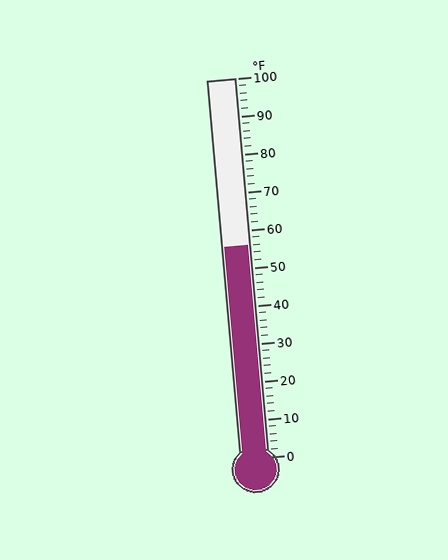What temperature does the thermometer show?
The thermometer shows approximately 56°F.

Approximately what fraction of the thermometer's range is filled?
The thermometer is filled to approximately 55% of its range.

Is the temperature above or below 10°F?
The temperature is above 10°F.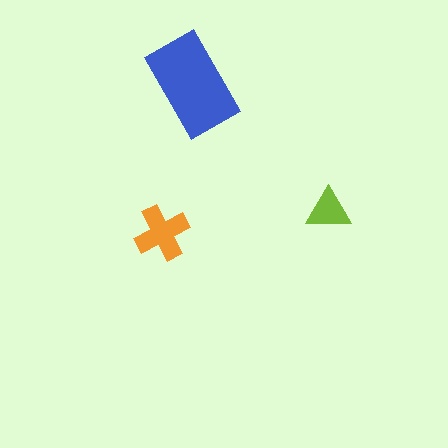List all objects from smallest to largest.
The lime triangle, the orange cross, the blue rectangle.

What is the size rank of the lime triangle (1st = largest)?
3rd.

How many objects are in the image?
There are 3 objects in the image.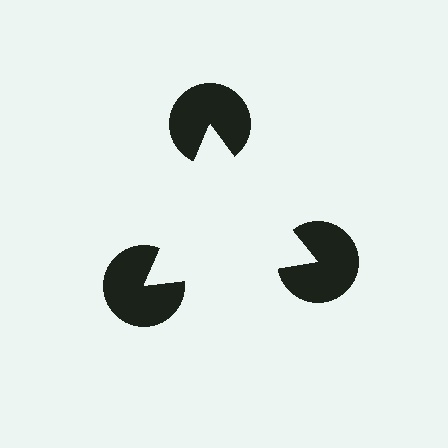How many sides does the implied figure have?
3 sides.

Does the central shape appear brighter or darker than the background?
It typically appears slightly brighter than the background, even though no actual brightness change is drawn.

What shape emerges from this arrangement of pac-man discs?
An illusory triangle — its edges are inferred from the aligned wedge cuts in the pac-man discs, not physically drawn.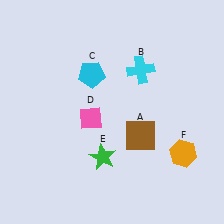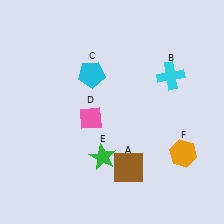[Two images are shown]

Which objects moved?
The objects that moved are: the brown square (A), the cyan cross (B).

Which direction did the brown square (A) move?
The brown square (A) moved down.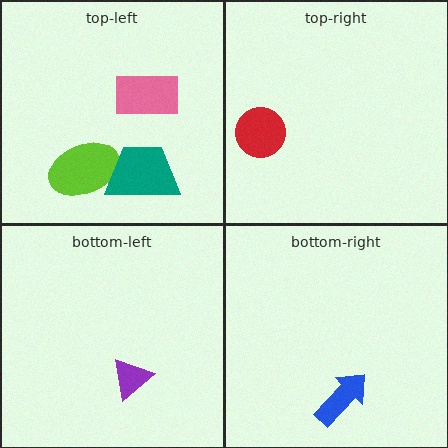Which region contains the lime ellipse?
The top-left region.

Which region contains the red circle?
The top-right region.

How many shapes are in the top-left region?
3.